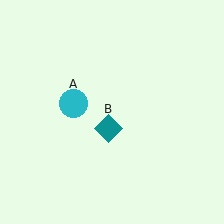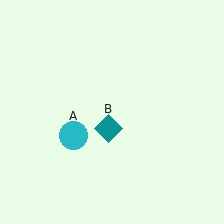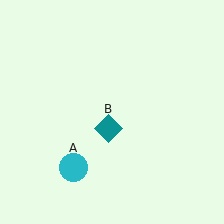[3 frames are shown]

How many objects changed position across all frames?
1 object changed position: cyan circle (object A).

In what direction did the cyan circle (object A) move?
The cyan circle (object A) moved down.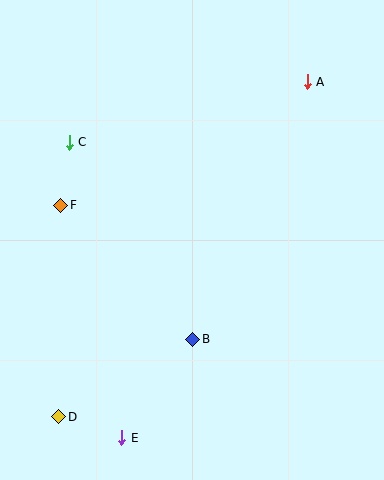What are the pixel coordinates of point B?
Point B is at (193, 339).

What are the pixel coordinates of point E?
Point E is at (122, 438).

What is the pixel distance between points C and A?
The distance between C and A is 246 pixels.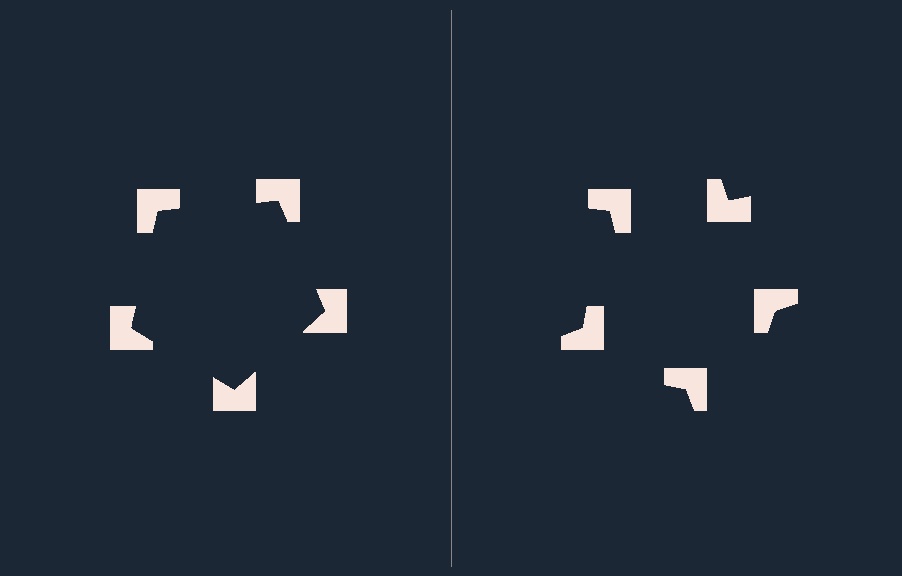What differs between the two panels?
The notched squares are positioned identically on both sides; only the wedge orientations differ. On the left they align to a pentagon; on the right they are misaligned.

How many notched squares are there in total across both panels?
10 — 5 on each side.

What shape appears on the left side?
An illusory pentagon.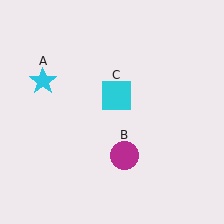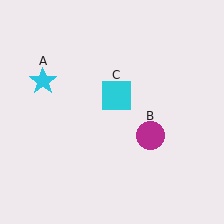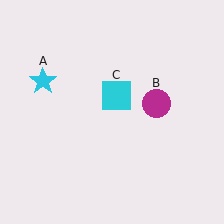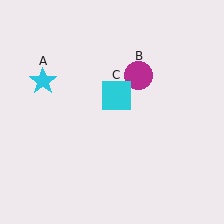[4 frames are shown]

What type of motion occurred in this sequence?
The magenta circle (object B) rotated counterclockwise around the center of the scene.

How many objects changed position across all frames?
1 object changed position: magenta circle (object B).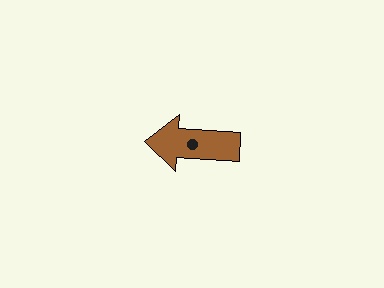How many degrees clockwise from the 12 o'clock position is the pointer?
Approximately 274 degrees.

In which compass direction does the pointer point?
West.